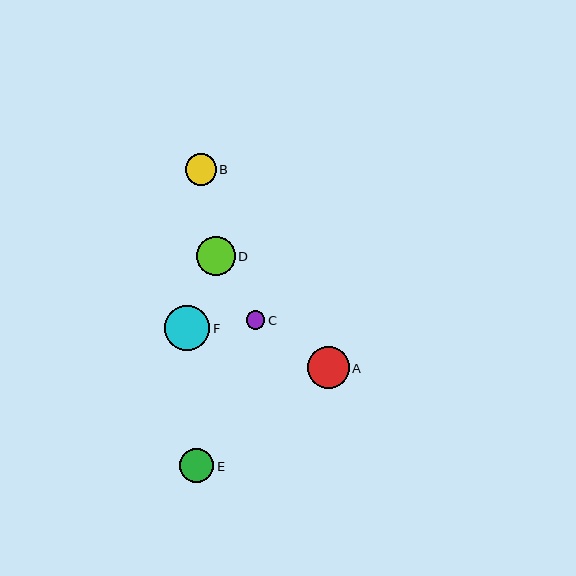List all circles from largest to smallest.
From largest to smallest: F, A, D, E, B, C.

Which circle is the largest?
Circle F is the largest with a size of approximately 45 pixels.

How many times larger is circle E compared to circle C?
Circle E is approximately 1.8 times the size of circle C.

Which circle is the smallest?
Circle C is the smallest with a size of approximately 18 pixels.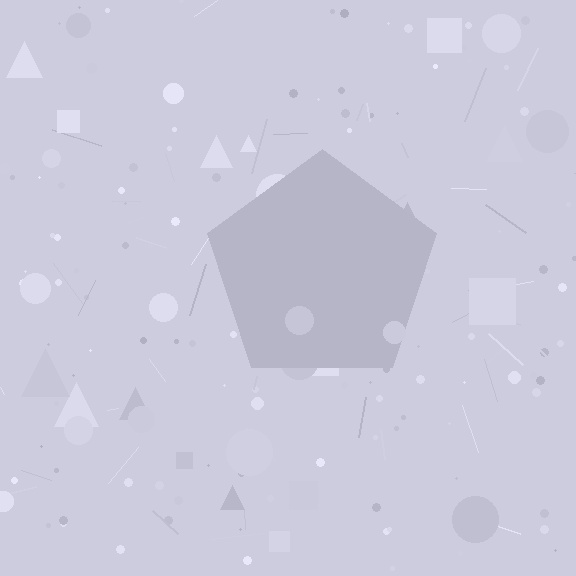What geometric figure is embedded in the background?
A pentagon is embedded in the background.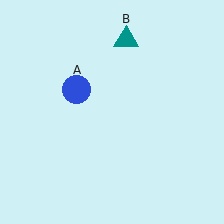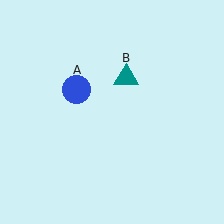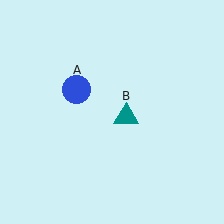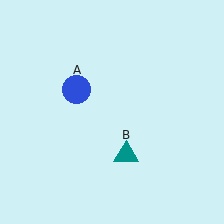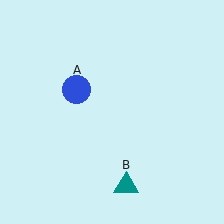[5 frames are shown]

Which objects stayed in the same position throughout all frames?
Blue circle (object A) remained stationary.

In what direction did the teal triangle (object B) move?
The teal triangle (object B) moved down.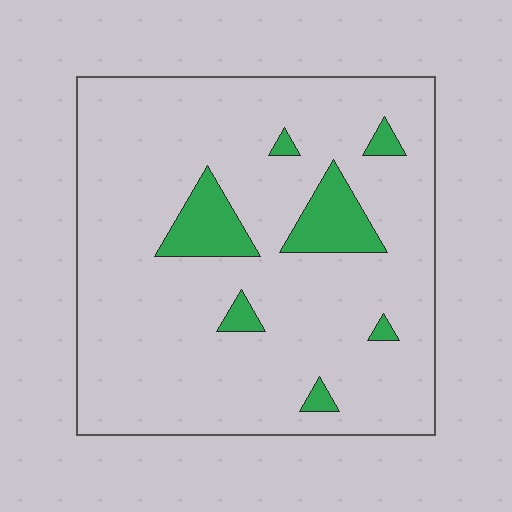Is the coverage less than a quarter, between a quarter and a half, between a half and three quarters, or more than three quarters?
Less than a quarter.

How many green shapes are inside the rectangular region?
7.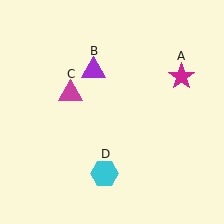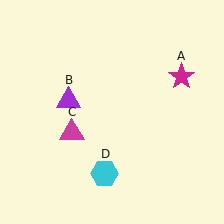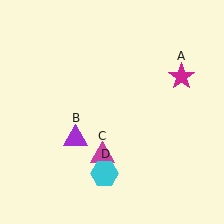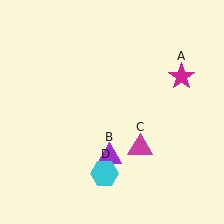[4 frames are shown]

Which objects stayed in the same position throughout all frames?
Magenta star (object A) and cyan hexagon (object D) remained stationary.